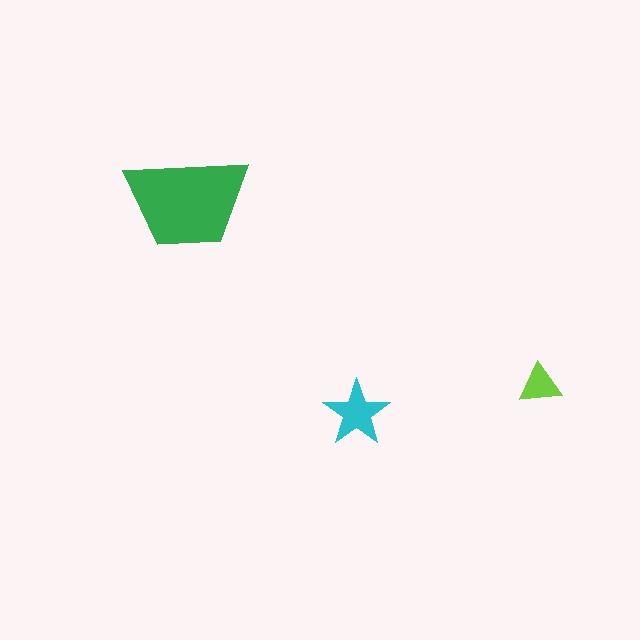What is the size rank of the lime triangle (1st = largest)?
3rd.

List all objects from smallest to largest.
The lime triangle, the cyan star, the green trapezoid.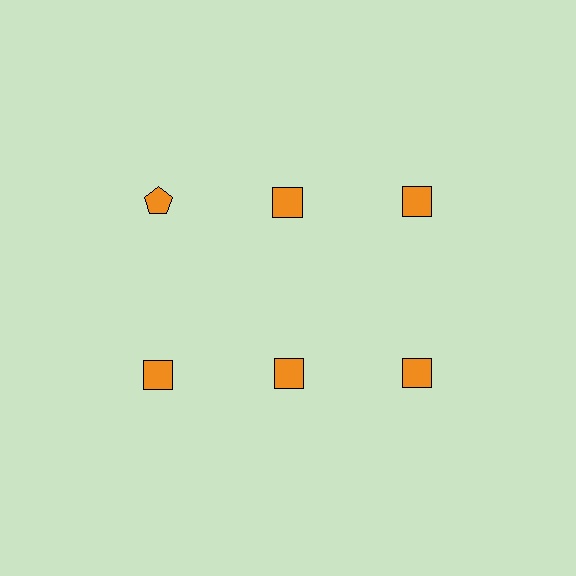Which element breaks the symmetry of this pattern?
The orange pentagon in the top row, leftmost column breaks the symmetry. All other shapes are orange squares.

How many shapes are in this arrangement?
There are 6 shapes arranged in a grid pattern.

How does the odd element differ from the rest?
It has a different shape: pentagon instead of square.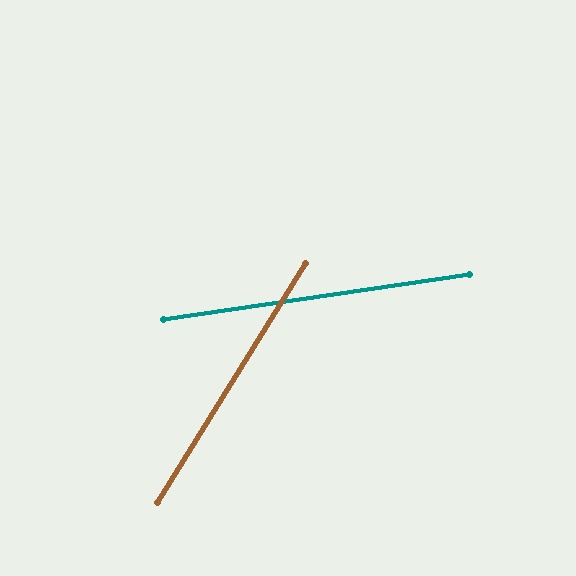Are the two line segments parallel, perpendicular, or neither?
Neither parallel nor perpendicular — they differ by about 50°.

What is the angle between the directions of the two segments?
Approximately 50 degrees.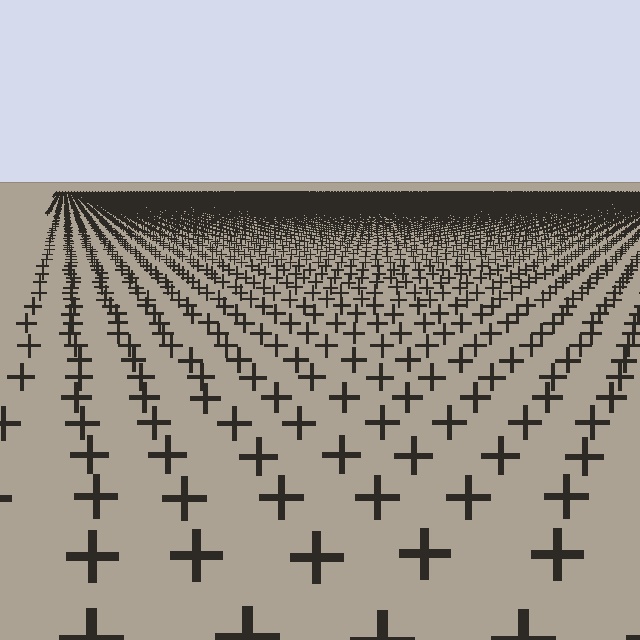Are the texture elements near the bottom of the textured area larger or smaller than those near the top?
Larger. Near the bottom, elements are closer to the viewer and appear at a bigger on-screen size.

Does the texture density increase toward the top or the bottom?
Density increases toward the top.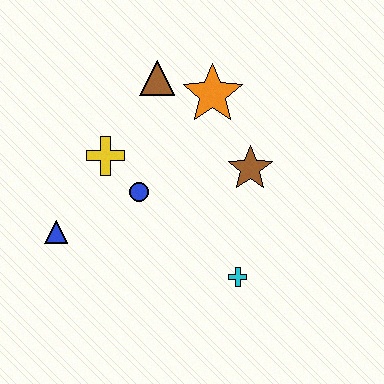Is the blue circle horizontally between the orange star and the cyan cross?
No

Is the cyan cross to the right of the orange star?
Yes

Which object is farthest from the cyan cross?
The brown triangle is farthest from the cyan cross.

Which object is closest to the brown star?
The orange star is closest to the brown star.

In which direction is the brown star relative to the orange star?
The brown star is below the orange star.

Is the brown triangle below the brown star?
No